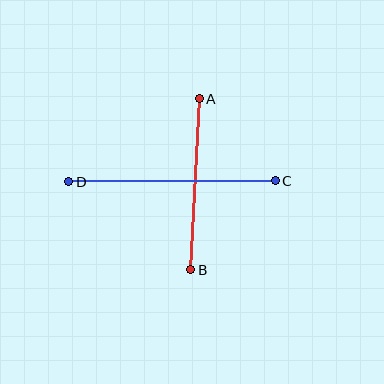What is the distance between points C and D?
The distance is approximately 206 pixels.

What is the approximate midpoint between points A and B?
The midpoint is at approximately (195, 184) pixels.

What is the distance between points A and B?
The distance is approximately 171 pixels.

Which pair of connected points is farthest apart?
Points C and D are farthest apart.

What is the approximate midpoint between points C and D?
The midpoint is at approximately (172, 181) pixels.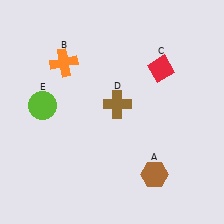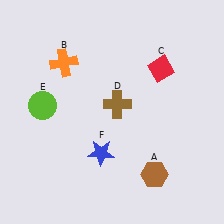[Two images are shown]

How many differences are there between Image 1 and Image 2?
There is 1 difference between the two images.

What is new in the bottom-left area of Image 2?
A blue star (F) was added in the bottom-left area of Image 2.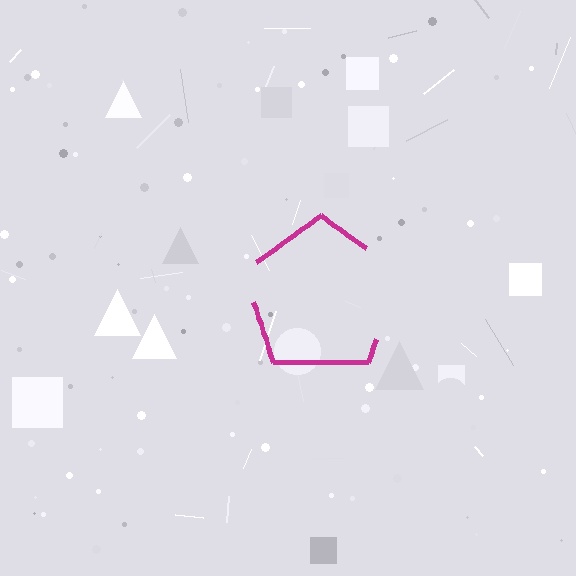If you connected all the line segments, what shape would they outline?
They would outline a pentagon.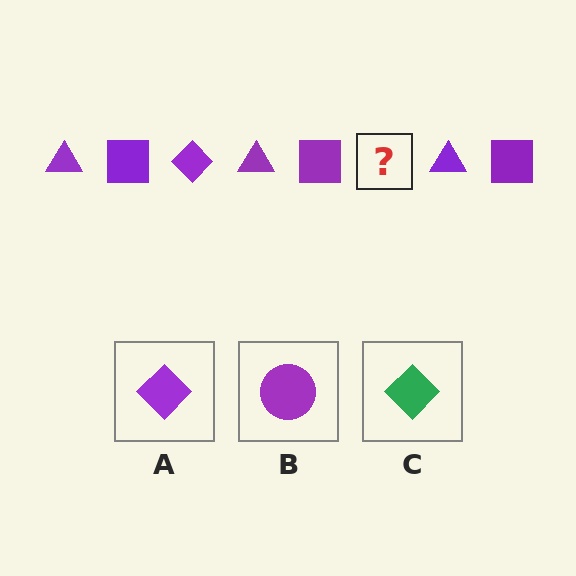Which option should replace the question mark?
Option A.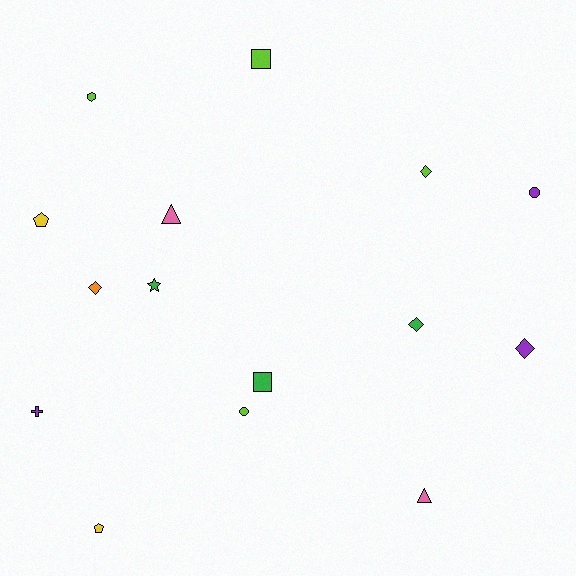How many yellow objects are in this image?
There are 2 yellow objects.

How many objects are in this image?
There are 15 objects.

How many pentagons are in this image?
There are 2 pentagons.